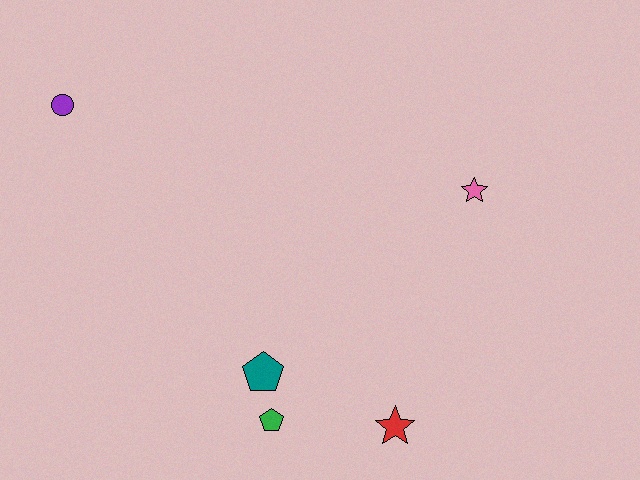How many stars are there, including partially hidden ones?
There are 2 stars.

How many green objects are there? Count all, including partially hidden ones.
There is 1 green object.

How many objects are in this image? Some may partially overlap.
There are 5 objects.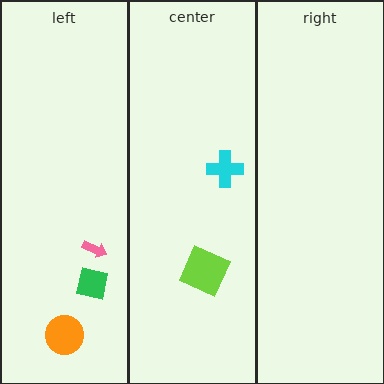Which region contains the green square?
The left region.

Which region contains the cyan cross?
The center region.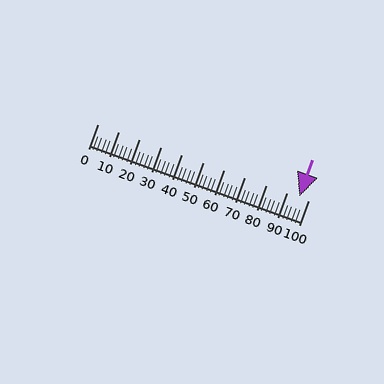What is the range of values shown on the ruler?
The ruler shows values from 0 to 100.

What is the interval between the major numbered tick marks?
The major tick marks are spaced 10 units apart.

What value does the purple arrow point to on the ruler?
The purple arrow points to approximately 96.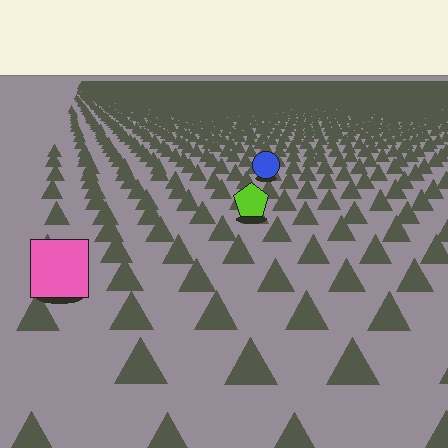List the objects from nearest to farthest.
From nearest to farthest: the pink square, the lime pentagon, the blue circle.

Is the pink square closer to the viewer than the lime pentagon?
Yes. The pink square is closer — you can tell from the texture gradient: the ground texture is coarser near it.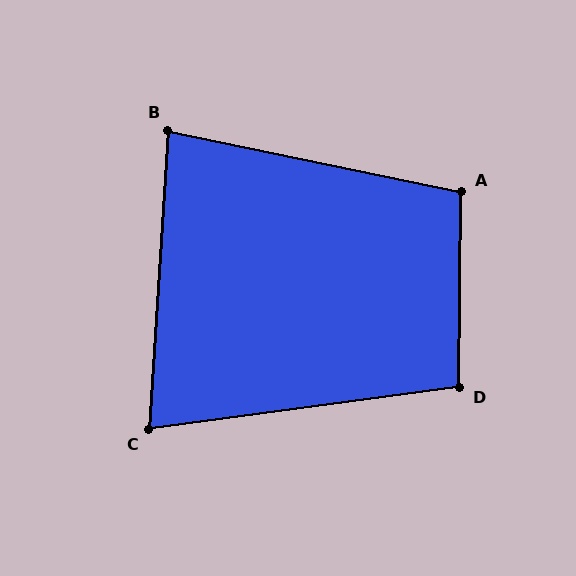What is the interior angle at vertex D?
Approximately 98 degrees (obtuse).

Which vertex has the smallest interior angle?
C, at approximately 79 degrees.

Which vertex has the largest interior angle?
A, at approximately 101 degrees.